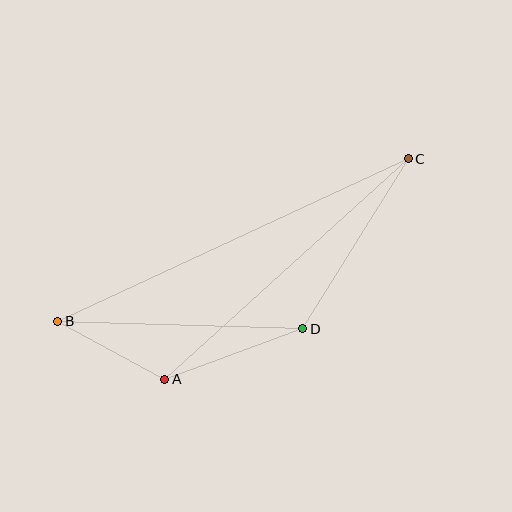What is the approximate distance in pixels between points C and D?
The distance between C and D is approximately 200 pixels.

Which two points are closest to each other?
Points A and B are closest to each other.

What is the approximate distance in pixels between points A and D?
The distance between A and D is approximately 147 pixels.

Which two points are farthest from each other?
Points B and C are farthest from each other.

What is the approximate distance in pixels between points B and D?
The distance between B and D is approximately 245 pixels.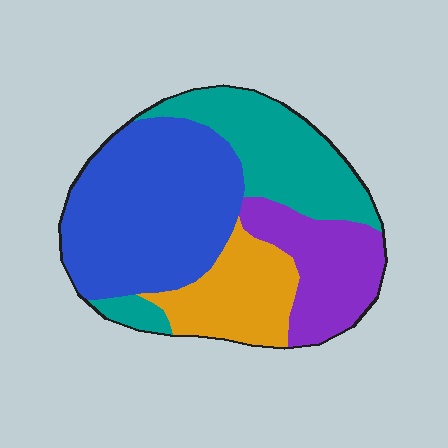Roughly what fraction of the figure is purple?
Purple covers about 20% of the figure.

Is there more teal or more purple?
Teal.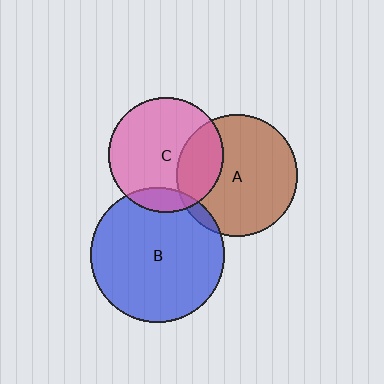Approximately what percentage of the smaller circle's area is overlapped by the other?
Approximately 5%.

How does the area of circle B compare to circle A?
Approximately 1.2 times.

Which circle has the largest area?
Circle B (blue).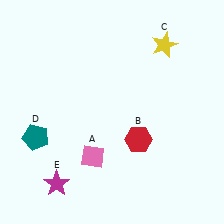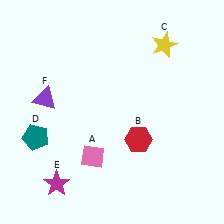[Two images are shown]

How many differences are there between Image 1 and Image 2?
There is 1 difference between the two images.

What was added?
A purple triangle (F) was added in Image 2.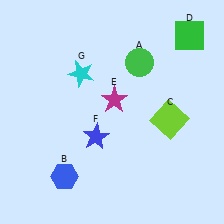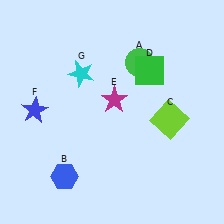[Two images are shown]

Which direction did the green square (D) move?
The green square (D) moved left.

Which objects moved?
The objects that moved are: the green square (D), the blue star (F).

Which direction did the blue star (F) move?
The blue star (F) moved left.